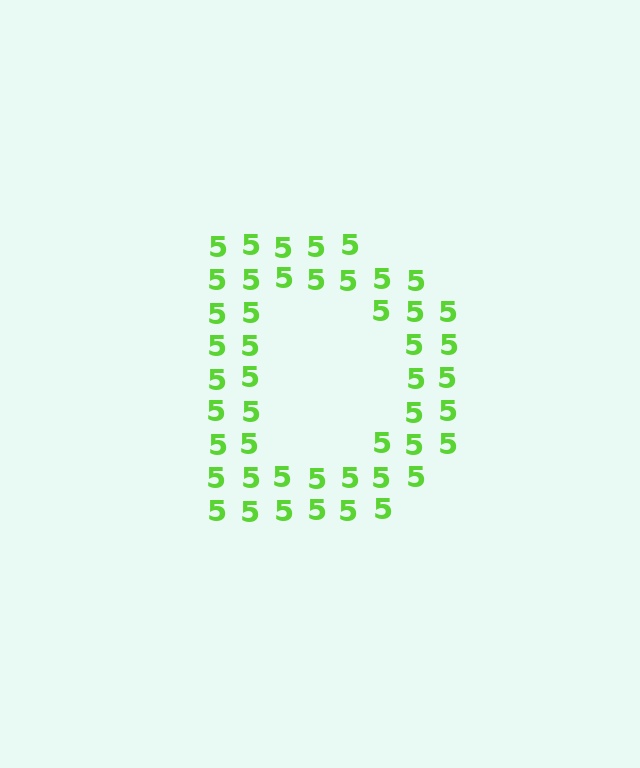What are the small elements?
The small elements are digit 5's.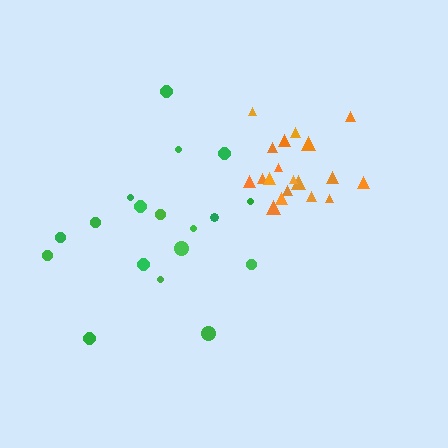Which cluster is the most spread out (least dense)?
Green.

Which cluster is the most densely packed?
Orange.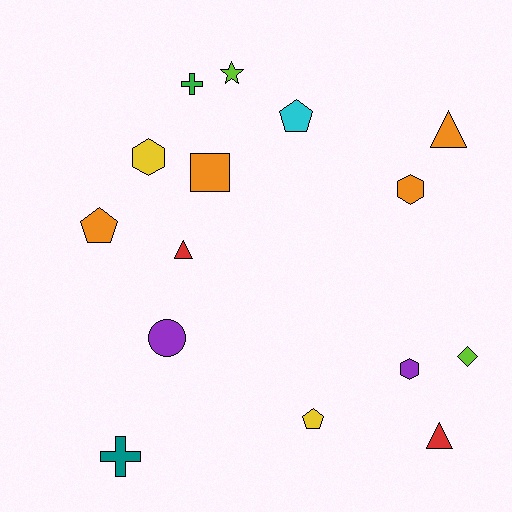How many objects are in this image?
There are 15 objects.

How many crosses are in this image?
There are 2 crosses.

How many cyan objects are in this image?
There is 1 cyan object.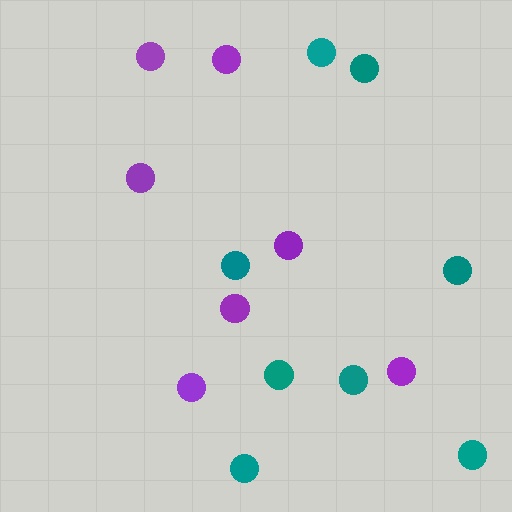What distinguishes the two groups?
There are 2 groups: one group of purple circles (7) and one group of teal circles (8).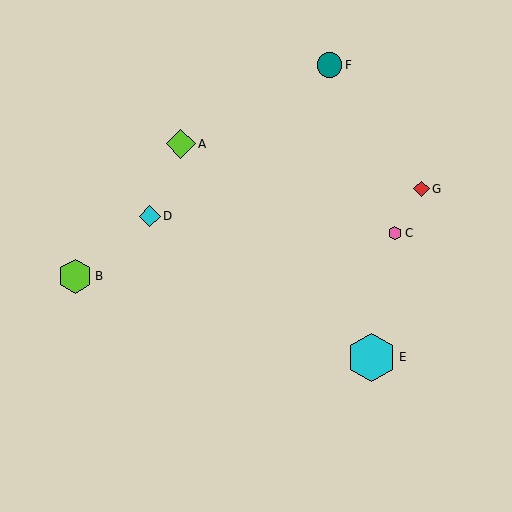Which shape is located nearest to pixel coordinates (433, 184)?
The red diamond (labeled G) at (421, 189) is nearest to that location.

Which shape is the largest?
The cyan hexagon (labeled E) is the largest.